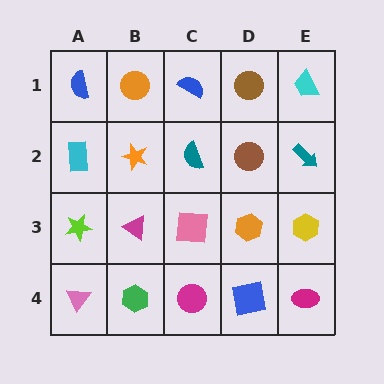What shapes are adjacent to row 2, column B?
An orange circle (row 1, column B), a magenta triangle (row 3, column B), a cyan rectangle (row 2, column A), a teal semicircle (row 2, column C).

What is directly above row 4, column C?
A pink square.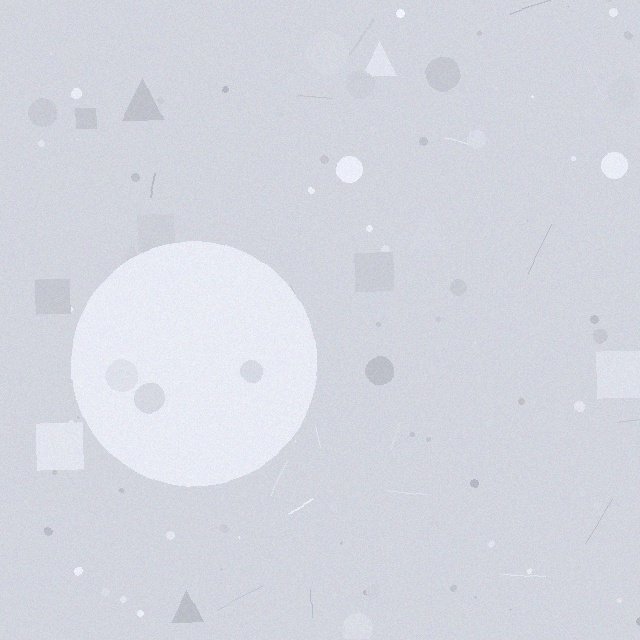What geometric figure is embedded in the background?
A circle is embedded in the background.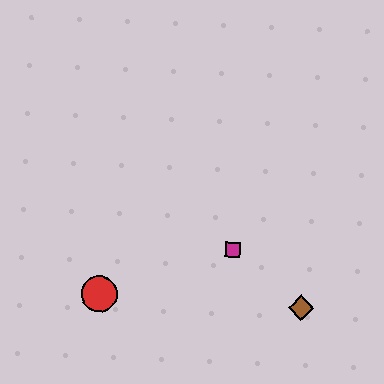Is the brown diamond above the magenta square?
No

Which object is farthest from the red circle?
The brown diamond is farthest from the red circle.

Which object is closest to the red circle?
The magenta square is closest to the red circle.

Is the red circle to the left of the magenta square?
Yes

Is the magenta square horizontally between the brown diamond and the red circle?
Yes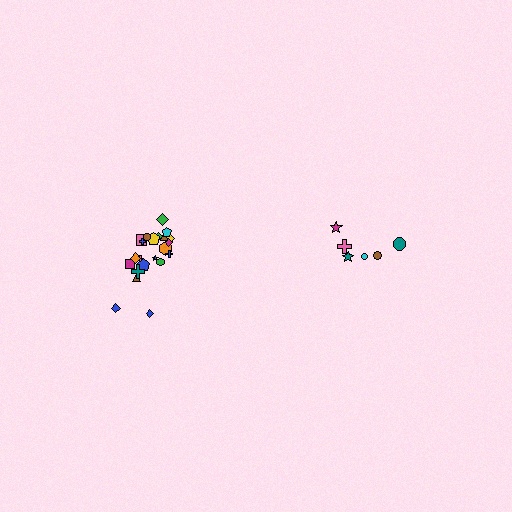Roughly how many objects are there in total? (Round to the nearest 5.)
Roughly 30 objects in total.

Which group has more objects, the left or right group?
The left group.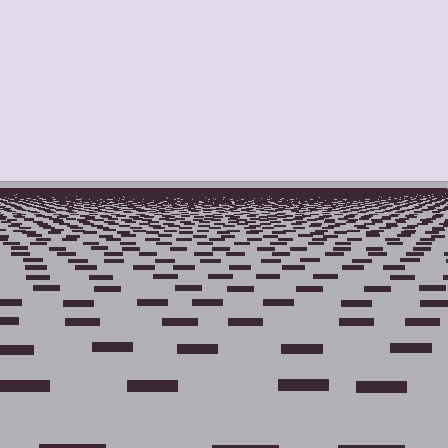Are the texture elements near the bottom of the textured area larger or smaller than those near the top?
Larger. Near the bottom, elements are closer to the viewer and appear at a bigger on-screen size.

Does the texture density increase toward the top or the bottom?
Density increases toward the top.